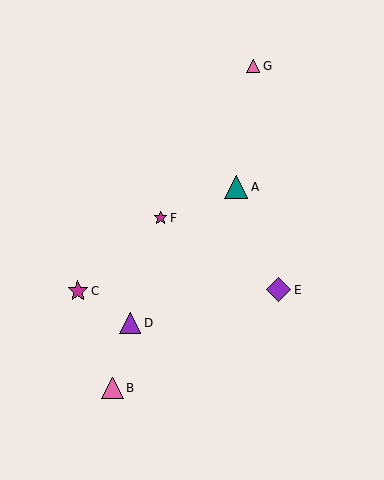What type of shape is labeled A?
Shape A is a teal triangle.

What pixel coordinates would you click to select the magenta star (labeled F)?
Click at (160, 218) to select the magenta star F.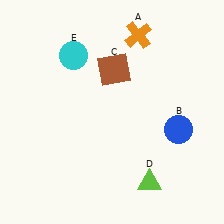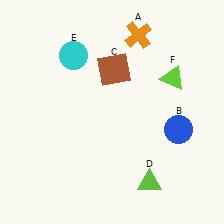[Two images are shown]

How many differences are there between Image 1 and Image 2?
There is 1 difference between the two images.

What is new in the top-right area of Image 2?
A lime triangle (F) was added in the top-right area of Image 2.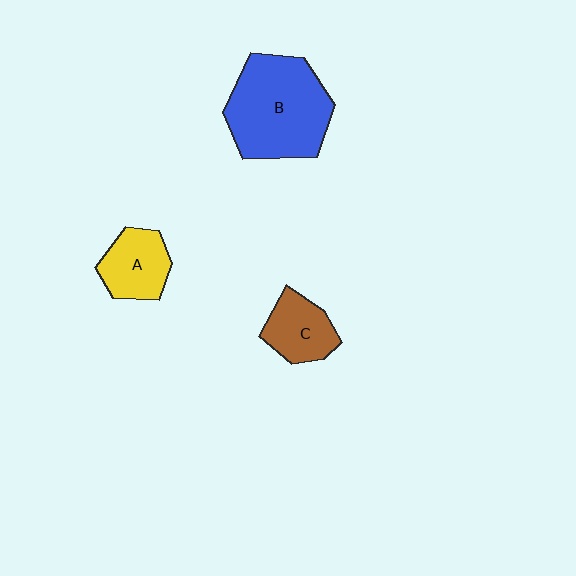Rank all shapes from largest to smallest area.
From largest to smallest: B (blue), A (yellow), C (brown).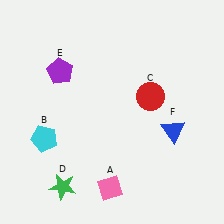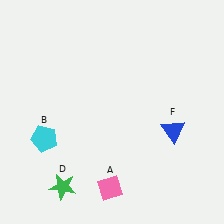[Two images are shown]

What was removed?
The red circle (C), the purple pentagon (E) were removed in Image 2.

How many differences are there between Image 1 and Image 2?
There are 2 differences between the two images.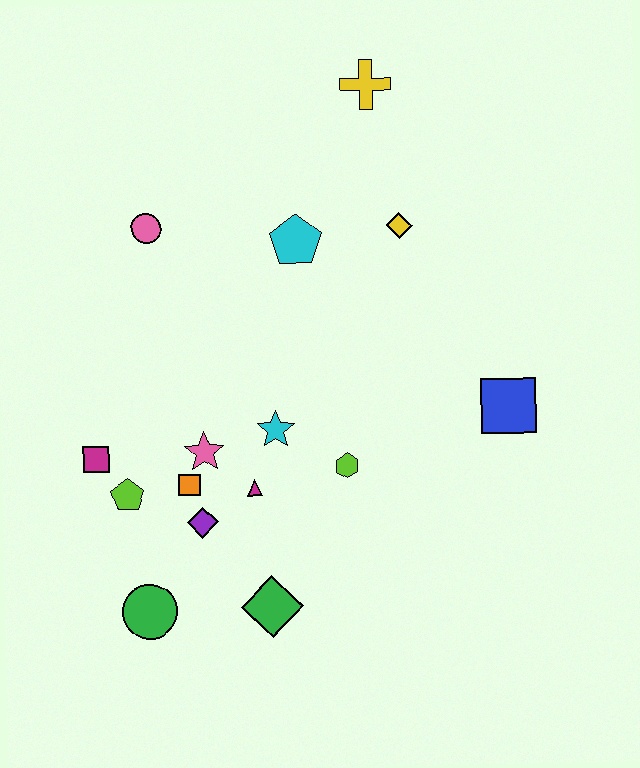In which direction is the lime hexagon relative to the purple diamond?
The lime hexagon is to the right of the purple diamond.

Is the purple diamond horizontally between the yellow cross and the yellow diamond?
No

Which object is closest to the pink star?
The orange square is closest to the pink star.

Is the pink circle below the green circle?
No